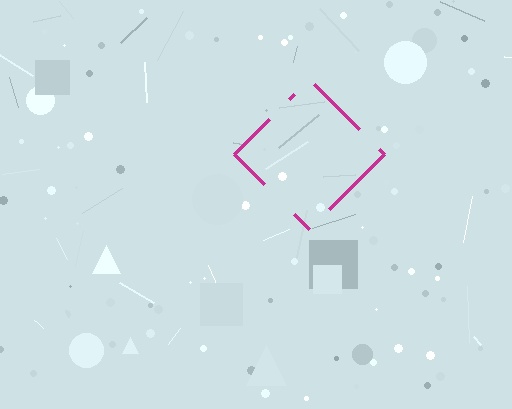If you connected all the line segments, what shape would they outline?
They would outline a diamond.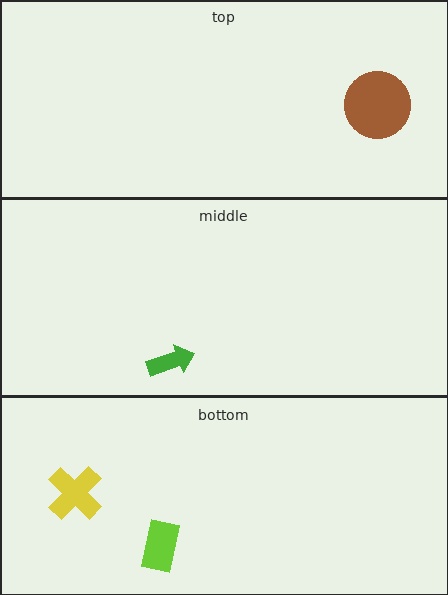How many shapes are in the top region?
1.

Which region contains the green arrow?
The middle region.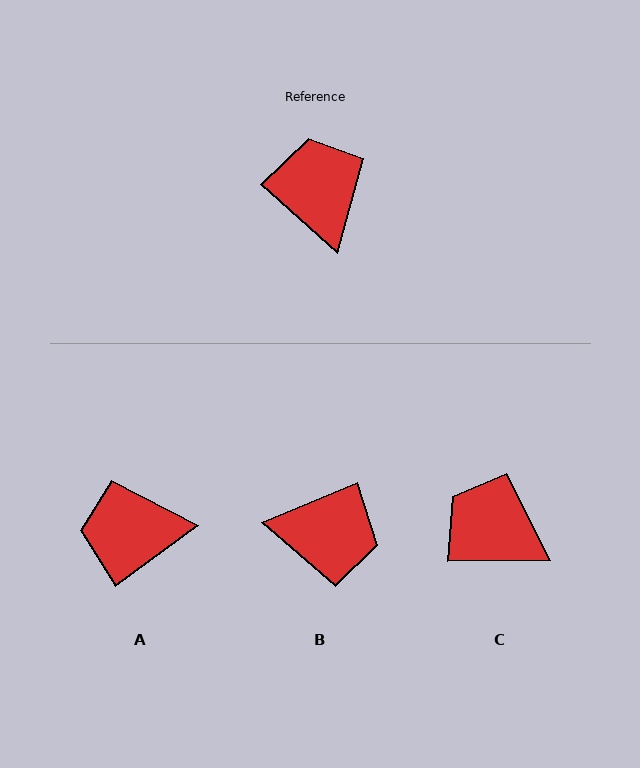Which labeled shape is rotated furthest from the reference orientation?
B, about 116 degrees away.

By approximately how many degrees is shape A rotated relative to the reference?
Approximately 78 degrees counter-clockwise.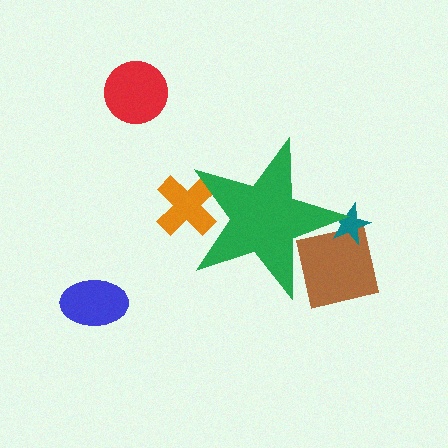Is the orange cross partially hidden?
Yes, the orange cross is partially hidden behind the green star.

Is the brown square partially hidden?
Yes, the brown square is partially hidden behind the green star.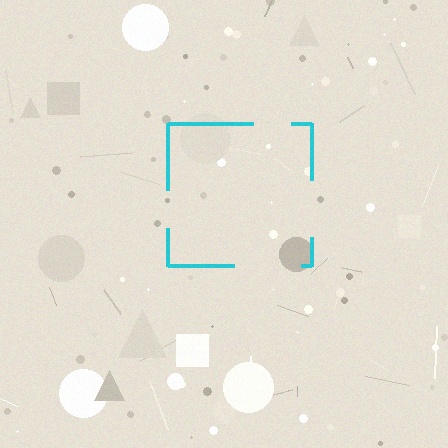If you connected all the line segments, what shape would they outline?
They would outline a square.